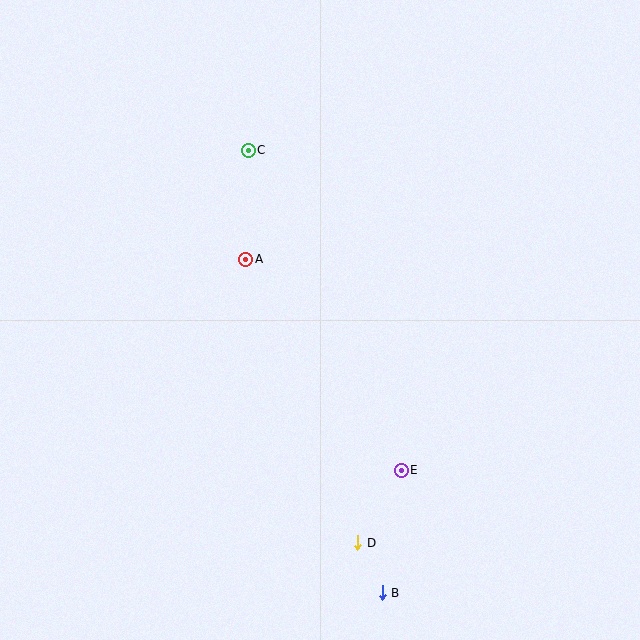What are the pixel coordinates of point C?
Point C is at (248, 150).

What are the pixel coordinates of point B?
Point B is at (382, 593).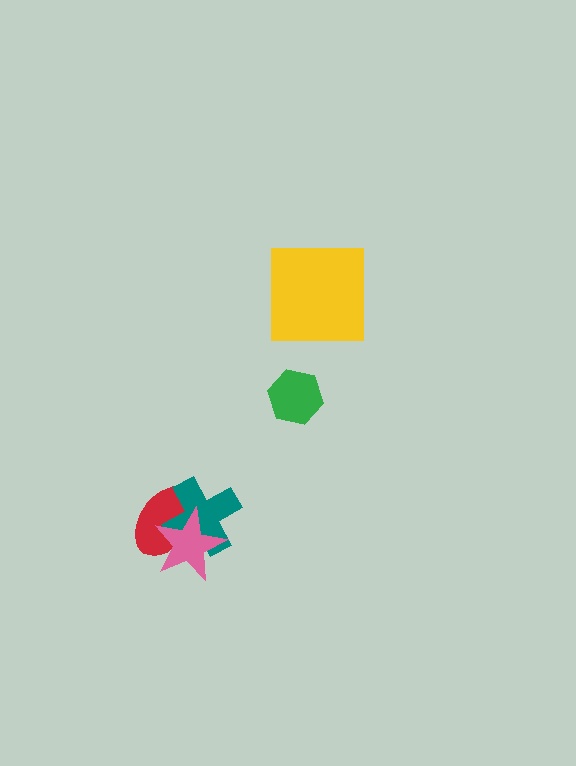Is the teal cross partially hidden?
Yes, it is partially covered by another shape.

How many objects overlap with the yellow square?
0 objects overlap with the yellow square.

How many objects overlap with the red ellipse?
2 objects overlap with the red ellipse.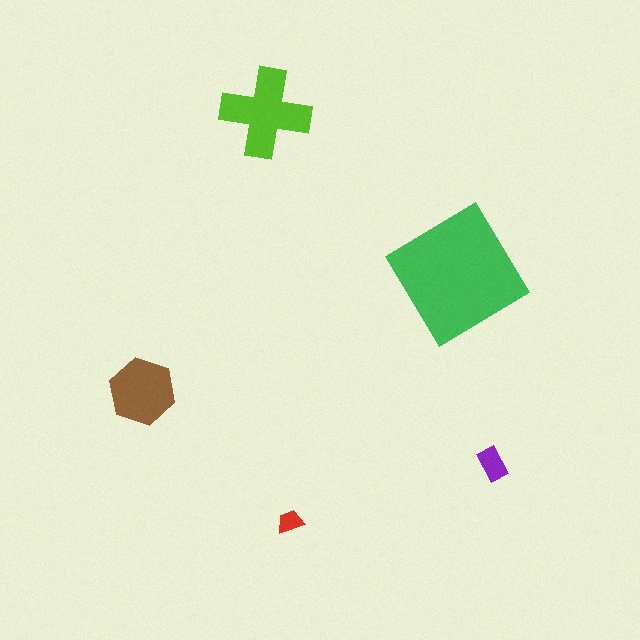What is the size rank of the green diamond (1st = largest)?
1st.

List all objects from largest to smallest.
The green diamond, the lime cross, the brown hexagon, the purple rectangle, the red trapezoid.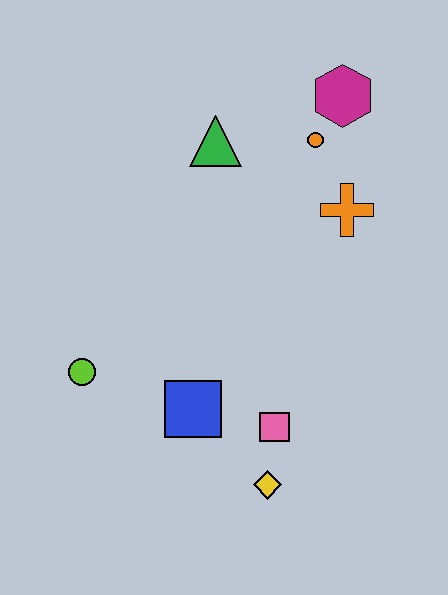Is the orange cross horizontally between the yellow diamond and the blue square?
No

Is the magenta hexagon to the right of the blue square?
Yes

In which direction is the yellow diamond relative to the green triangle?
The yellow diamond is below the green triangle.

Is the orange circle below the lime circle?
No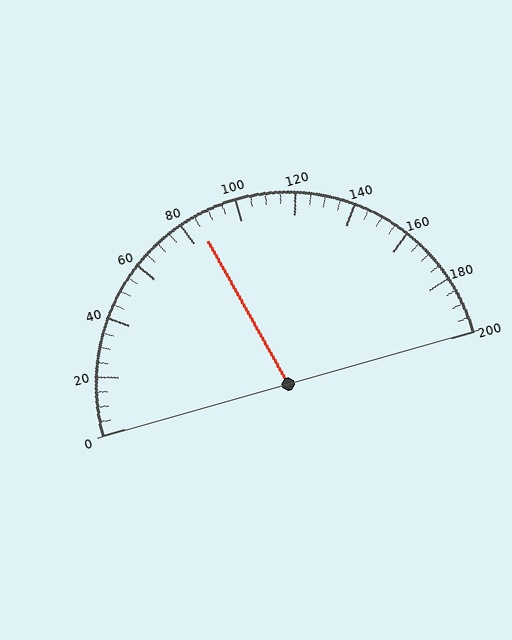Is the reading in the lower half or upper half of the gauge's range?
The reading is in the lower half of the range (0 to 200).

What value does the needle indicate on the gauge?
The needle indicates approximately 85.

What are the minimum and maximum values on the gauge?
The gauge ranges from 0 to 200.